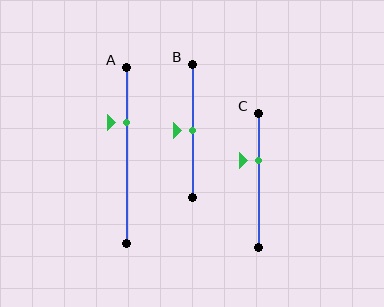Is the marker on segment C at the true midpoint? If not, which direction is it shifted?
No, the marker on segment C is shifted upward by about 15% of the segment length.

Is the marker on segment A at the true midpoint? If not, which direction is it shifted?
No, the marker on segment A is shifted upward by about 18% of the segment length.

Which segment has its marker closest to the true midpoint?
Segment B has its marker closest to the true midpoint.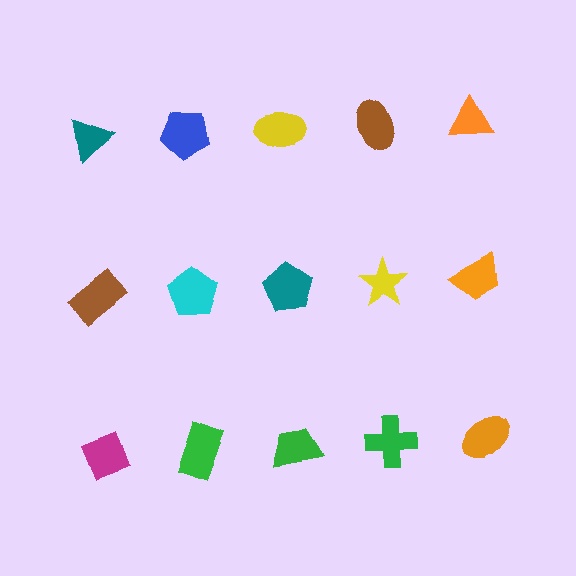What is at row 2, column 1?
A brown rectangle.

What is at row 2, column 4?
A yellow star.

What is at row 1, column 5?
An orange triangle.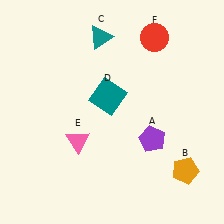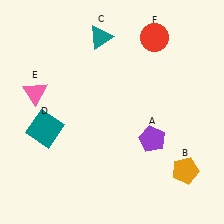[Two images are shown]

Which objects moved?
The objects that moved are: the teal square (D), the pink triangle (E).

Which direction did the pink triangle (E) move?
The pink triangle (E) moved up.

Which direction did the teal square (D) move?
The teal square (D) moved left.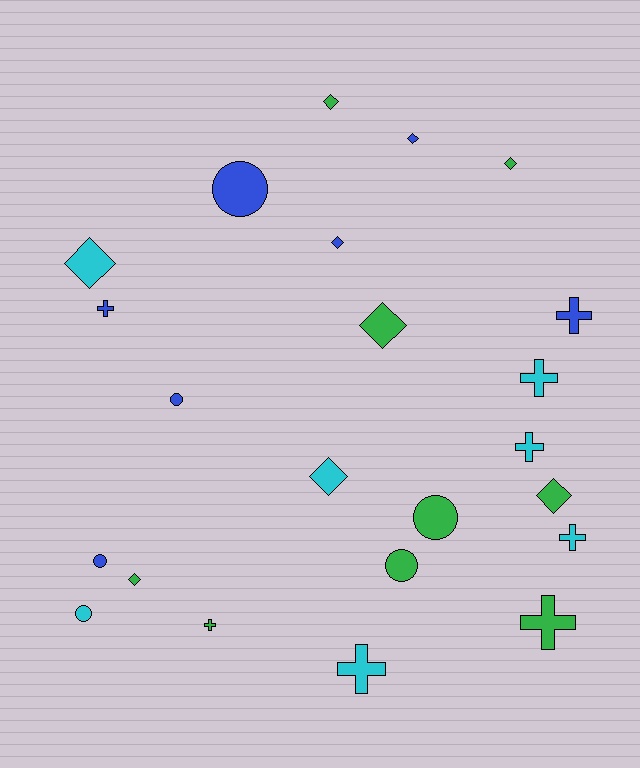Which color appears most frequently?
Green, with 9 objects.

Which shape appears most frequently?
Diamond, with 9 objects.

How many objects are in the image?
There are 23 objects.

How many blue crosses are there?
There are 2 blue crosses.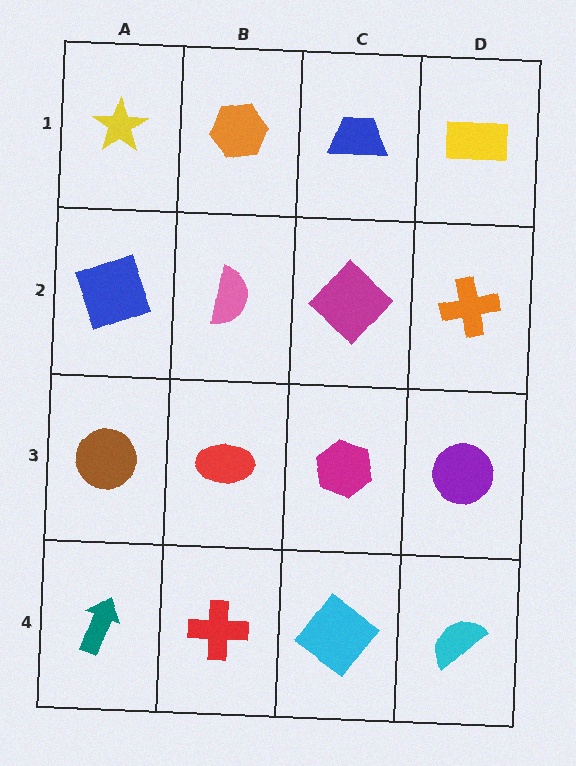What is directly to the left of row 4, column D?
A cyan diamond.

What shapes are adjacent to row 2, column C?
A blue trapezoid (row 1, column C), a magenta hexagon (row 3, column C), a pink semicircle (row 2, column B), an orange cross (row 2, column D).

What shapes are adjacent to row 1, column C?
A magenta diamond (row 2, column C), an orange hexagon (row 1, column B), a yellow rectangle (row 1, column D).